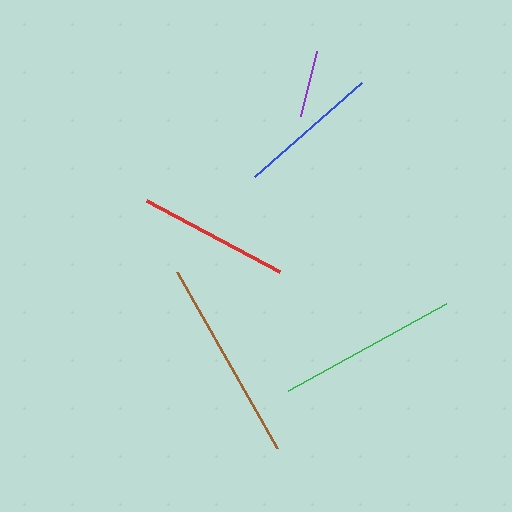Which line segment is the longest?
The brown line is the longest at approximately 202 pixels.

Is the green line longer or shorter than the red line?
The green line is longer than the red line.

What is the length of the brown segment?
The brown segment is approximately 202 pixels long.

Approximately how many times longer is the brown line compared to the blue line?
The brown line is approximately 1.4 times the length of the blue line.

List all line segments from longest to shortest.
From longest to shortest: brown, green, red, blue, purple.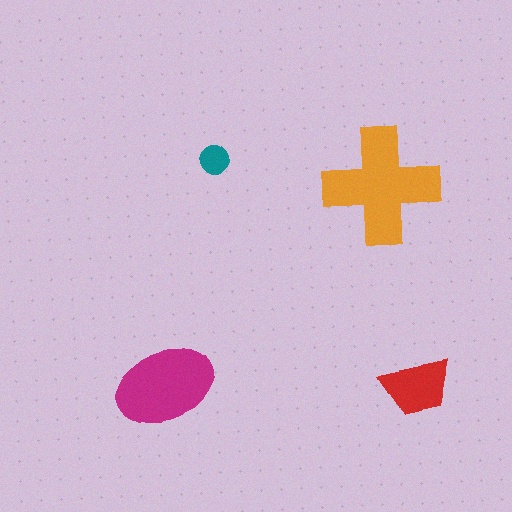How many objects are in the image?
There are 4 objects in the image.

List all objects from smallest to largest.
The teal circle, the red trapezoid, the magenta ellipse, the orange cross.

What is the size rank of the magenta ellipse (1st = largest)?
2nd.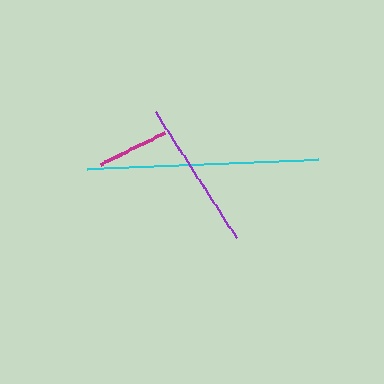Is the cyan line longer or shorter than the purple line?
The cyan line is longer than the purple line.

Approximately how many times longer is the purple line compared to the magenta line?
The purple line is approximately 2.1 times the length of the magenta line.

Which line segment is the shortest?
The magenta line is the shortest at approximately 70 pixels.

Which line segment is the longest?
The cyan line is the longest at approximately 231 pixels.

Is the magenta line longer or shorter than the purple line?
The purple line is longer than the magenta line.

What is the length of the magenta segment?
The magenta segment is approximately 70 pixels long.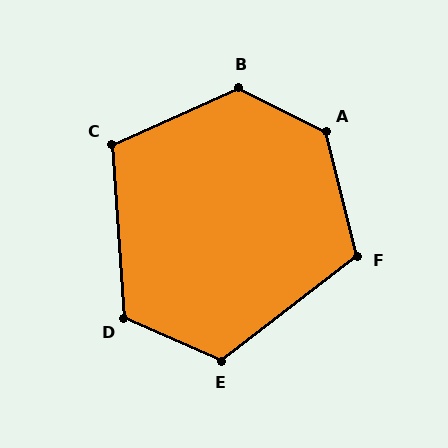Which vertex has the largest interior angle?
A, at approximately 131 degrees.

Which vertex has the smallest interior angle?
C, at approximately 110 degrees.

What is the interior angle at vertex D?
Approximately 118 degrees (obtuse).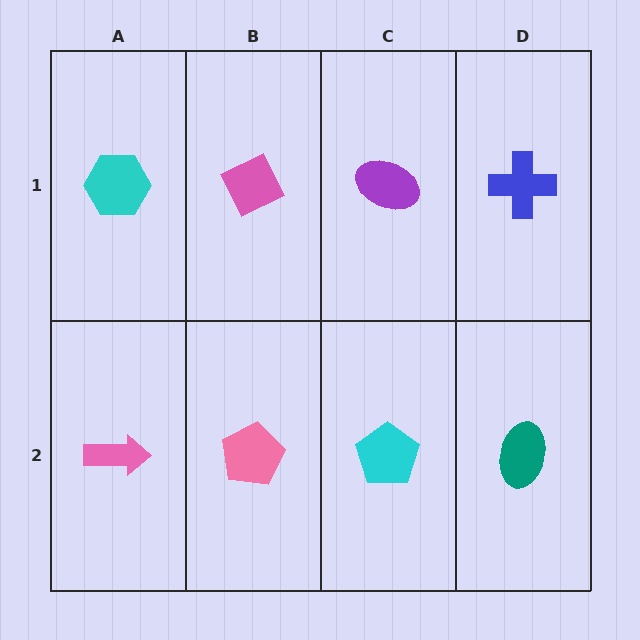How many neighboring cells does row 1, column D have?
2.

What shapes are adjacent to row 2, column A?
A cyan hexagon (row 1, column A), a pink pentagon (row 2, column B).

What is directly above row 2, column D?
A blue cross.